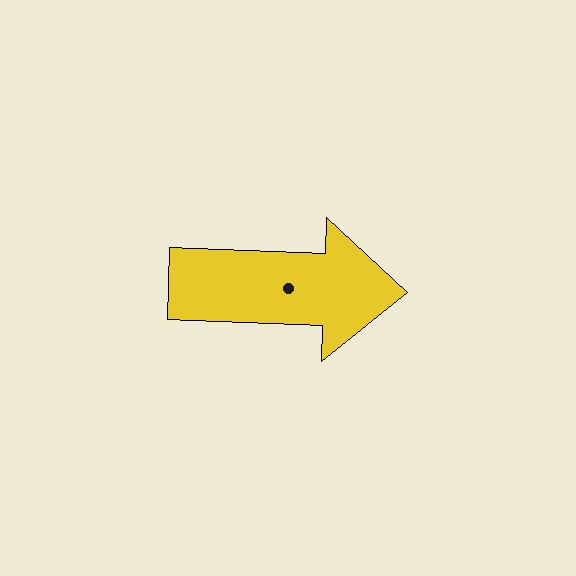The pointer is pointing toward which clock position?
Roughly 3 o'clock.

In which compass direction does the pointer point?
East.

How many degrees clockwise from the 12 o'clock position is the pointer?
Approximately 92 degrees.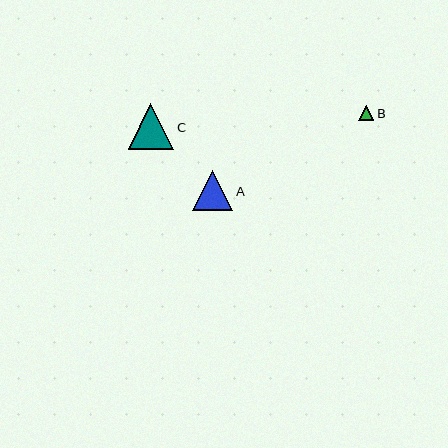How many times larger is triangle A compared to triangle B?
Triangle A is approximately 2.7 times the size of triangle B.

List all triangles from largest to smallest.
From largest to smallest: C, A, B.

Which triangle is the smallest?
Triangle B is the smallest with a size of approximately 15 pixels.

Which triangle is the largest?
Triangle C is the largest with a size of approximately 45 pixels.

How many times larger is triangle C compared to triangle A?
Triangle C is approximately 1.1 times the size of triangle A.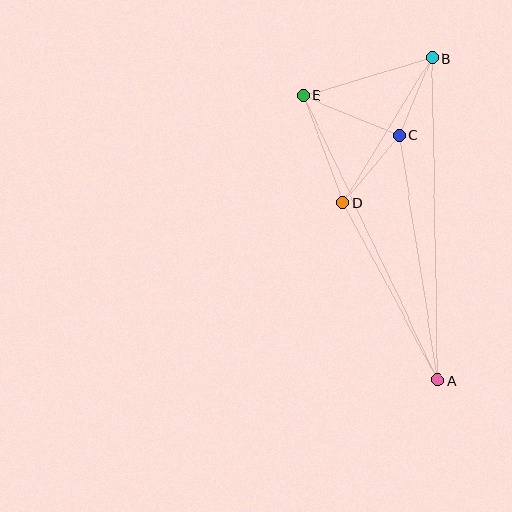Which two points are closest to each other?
Points B and C are closest to each other.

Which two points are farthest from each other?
Points A and B are farthest from each other.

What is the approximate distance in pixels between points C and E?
The distance between C and E is approximately 104 pixels.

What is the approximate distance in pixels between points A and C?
The distance between A and C is approximately 248 pixels.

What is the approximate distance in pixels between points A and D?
The distance between A and D is approximately 201 pixels.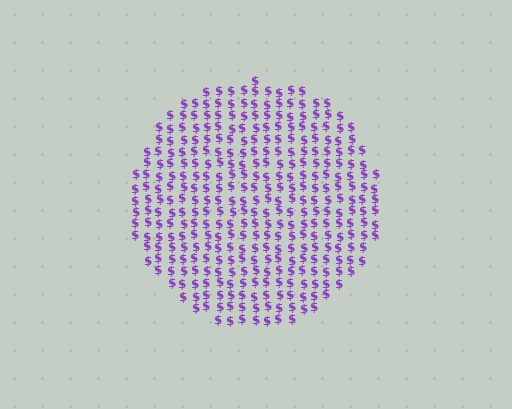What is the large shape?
The large shape is a circle.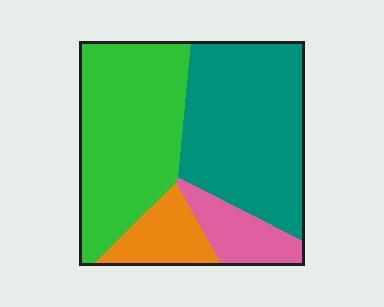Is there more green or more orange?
Green.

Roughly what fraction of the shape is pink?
Pink takes up less than a quarter of the shape.